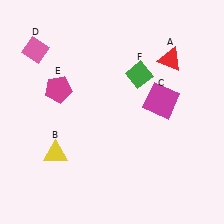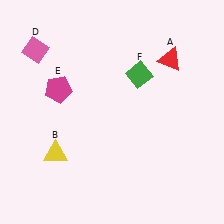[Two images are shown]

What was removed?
The magenta square (C) was removed in Image 2.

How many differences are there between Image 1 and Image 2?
There is 1 difference between the two images.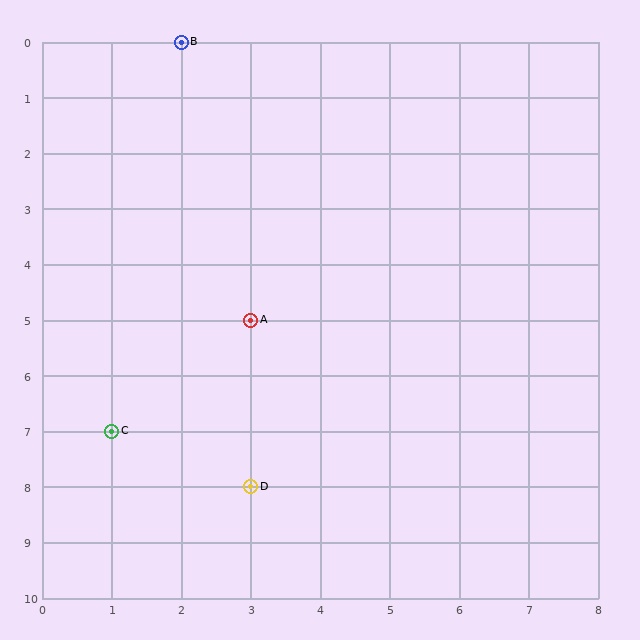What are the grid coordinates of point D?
Point D is at grid coordinates (3, 8).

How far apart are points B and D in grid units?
Points B and D are 1 column and 8 rows apart (about 8.1 grid units diagonally).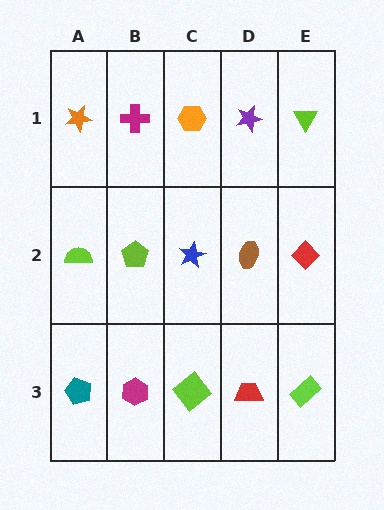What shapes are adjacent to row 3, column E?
A red diamond (row 2, column E), a red trapezoid (row 3, column D).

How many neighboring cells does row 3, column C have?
3.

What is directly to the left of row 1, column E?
A purple star.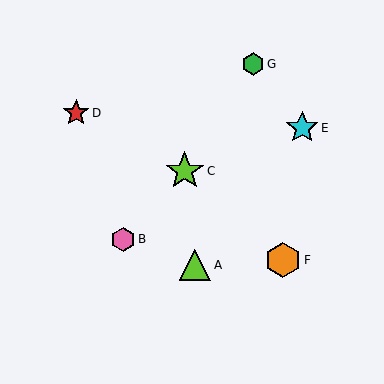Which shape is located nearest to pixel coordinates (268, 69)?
The green hexagon (labeled G) at (253, 64) is nearest to that location.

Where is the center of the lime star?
The center of the lime star is at (185, 171).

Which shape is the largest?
The lime star (labeled C) is the largest.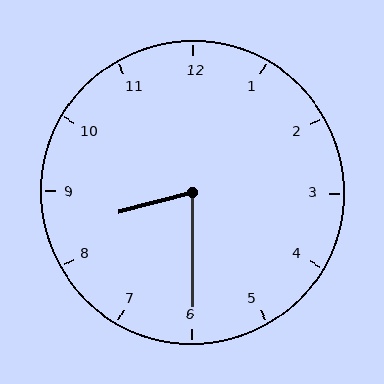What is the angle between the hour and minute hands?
Approximately 75 degrees.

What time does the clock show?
8:30.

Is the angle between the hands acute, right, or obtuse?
It is acute.